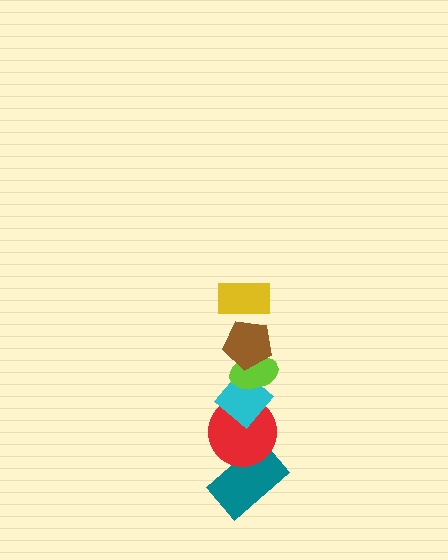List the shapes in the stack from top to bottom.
From top to bottom: the yellow rectangle, the brown pentagon, the lime ellipse, the cyan diamond, the red circle, the teal rectangle.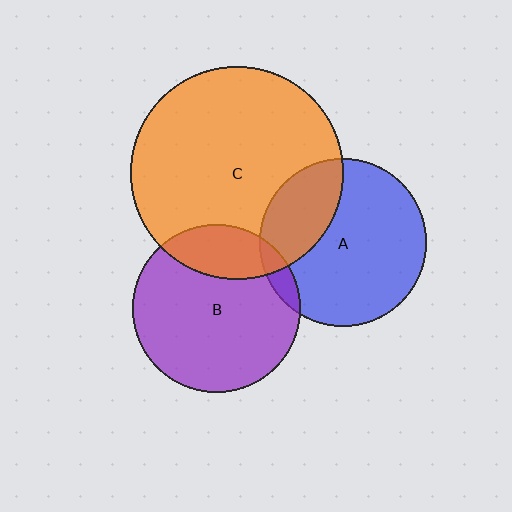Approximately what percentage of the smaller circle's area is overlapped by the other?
Approximately 5%.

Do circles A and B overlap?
Yes.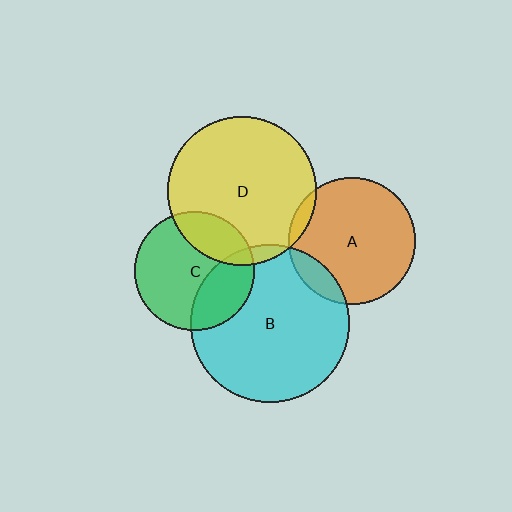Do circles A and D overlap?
Yes.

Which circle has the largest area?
Circle B (cyan).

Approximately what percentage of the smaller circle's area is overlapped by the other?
Approximately 5%.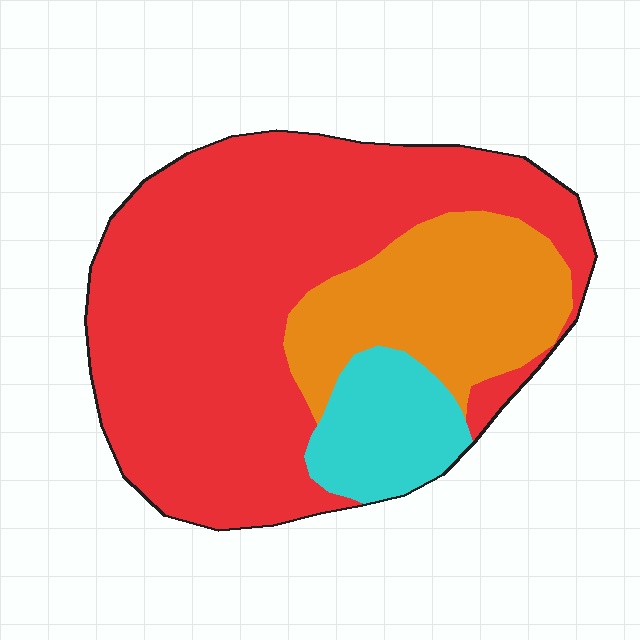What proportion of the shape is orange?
Orange covers about 25% of the shape.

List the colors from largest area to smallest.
From largest to smallest: red, orange, cyan.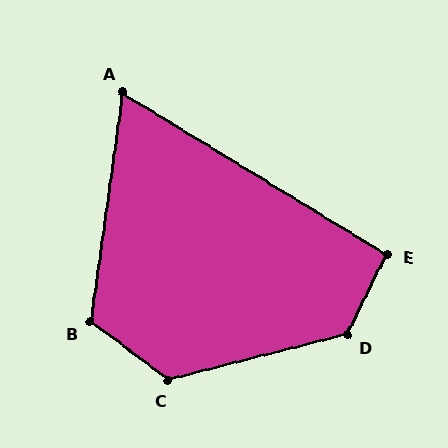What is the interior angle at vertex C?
Approximately 129 degrees (obtuse).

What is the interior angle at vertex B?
Approximately 119 degrees (obtuse).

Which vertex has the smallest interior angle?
A, at approximately 67 degrees.